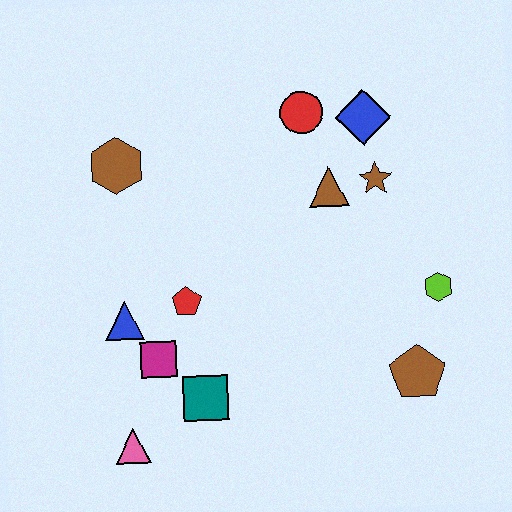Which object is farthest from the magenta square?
The blue diamond is farthest from the magenta square.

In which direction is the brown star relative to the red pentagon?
The brown star is to the right of the red pentagon.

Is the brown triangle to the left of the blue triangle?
No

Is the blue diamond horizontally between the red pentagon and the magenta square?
No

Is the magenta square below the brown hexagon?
Yes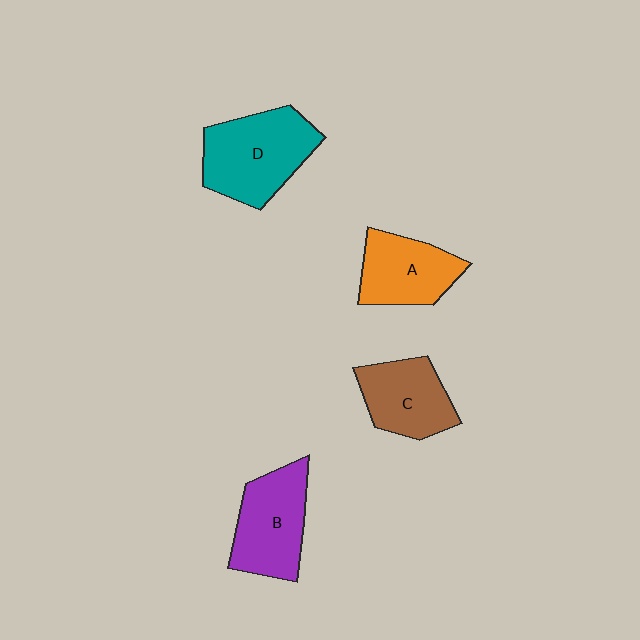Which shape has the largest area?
Shape D (teal).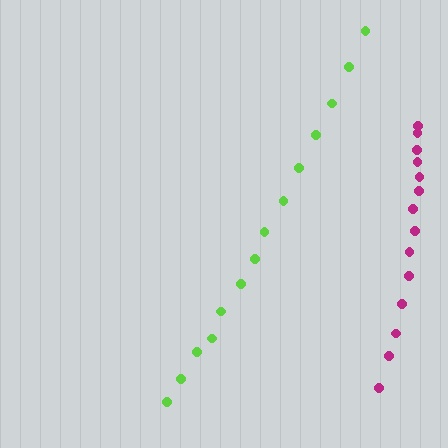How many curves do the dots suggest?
There are 2 distinct paths.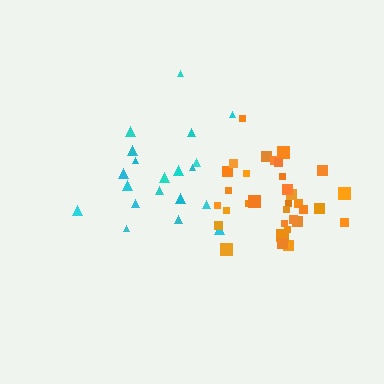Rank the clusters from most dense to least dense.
orange, cyan.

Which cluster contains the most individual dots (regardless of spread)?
Orange (33).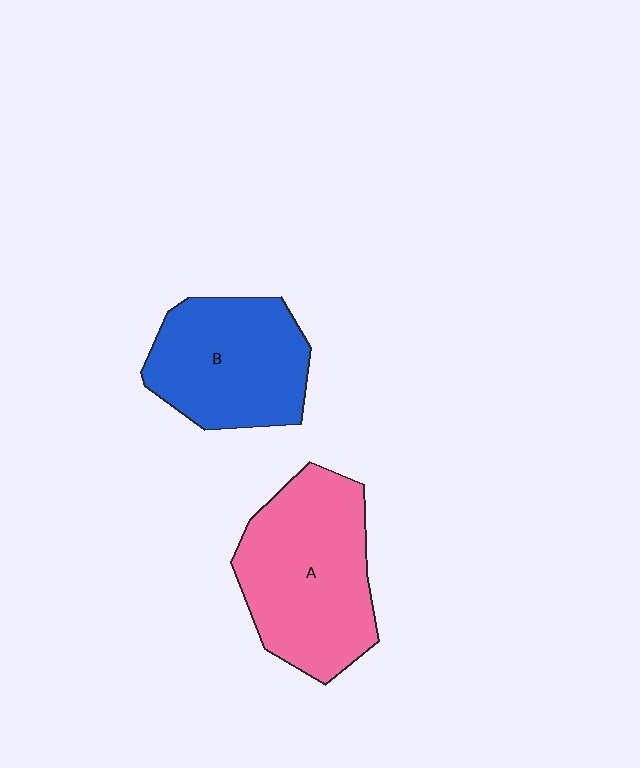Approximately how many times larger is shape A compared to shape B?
Approximately 1.2 times.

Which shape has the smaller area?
Shape B (blue).